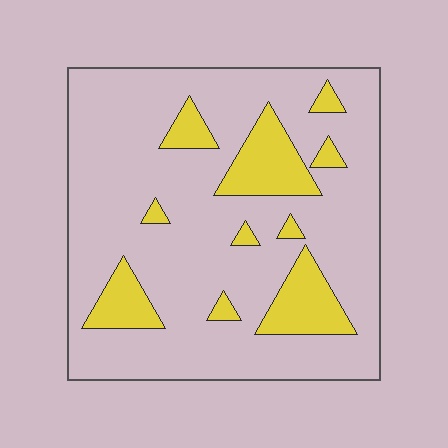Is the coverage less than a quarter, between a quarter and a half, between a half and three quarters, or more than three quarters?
Less than a quarter.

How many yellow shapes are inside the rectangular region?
10.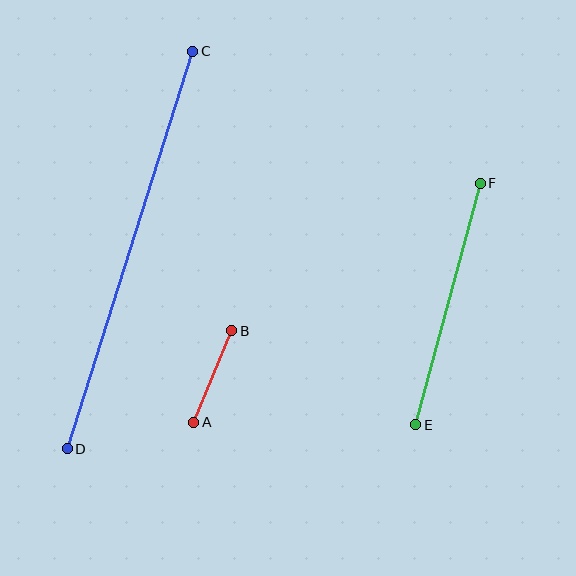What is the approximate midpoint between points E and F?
The midpoint is at approximately (448, 304) pixels.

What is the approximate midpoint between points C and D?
The midpoint is at approximately (130, 250) pixels.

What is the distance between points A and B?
The distance is approximately 99 pixels.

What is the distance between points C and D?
The distance is approximately 417 pixels.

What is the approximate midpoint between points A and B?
The midpoint is at approximately (213, 376) pixels.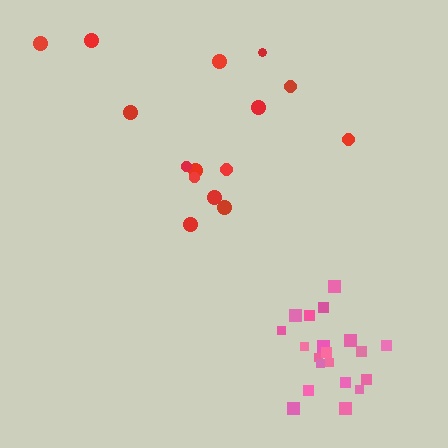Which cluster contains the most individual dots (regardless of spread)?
Pink (20).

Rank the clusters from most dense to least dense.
pink, red.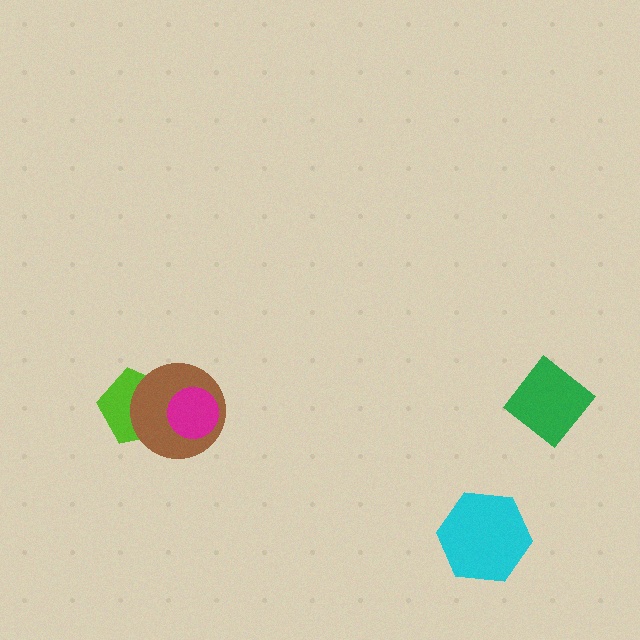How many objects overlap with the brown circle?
2 objects overlap with the brown circle.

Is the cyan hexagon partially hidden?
No, no other shape covers it.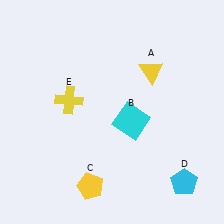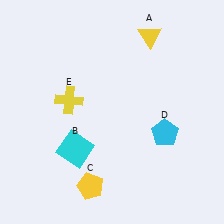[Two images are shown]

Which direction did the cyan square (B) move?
The cyan square (B) moved left.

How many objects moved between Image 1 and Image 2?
3 objects moved between the two images.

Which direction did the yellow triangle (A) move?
The yellow triangle (A) moved up.